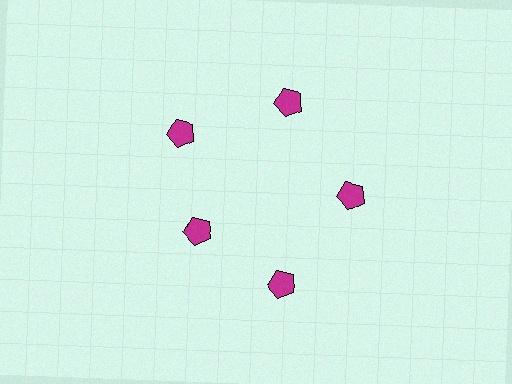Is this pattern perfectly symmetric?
No. The 5 magenta pentagons are arranged in a ring, but one element near the 8 o'clock position is pulled inward toward the center, breaking the 5-fold rotational symmetry.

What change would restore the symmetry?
The symmetry would be restored by moving it outward, back onto the ring so that all 5 pentagons sit at equal angles and equal distance from the center.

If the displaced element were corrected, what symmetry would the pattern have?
It would have 5-fold rotational symmetry — the pattern would map onto itself every 72 degrees.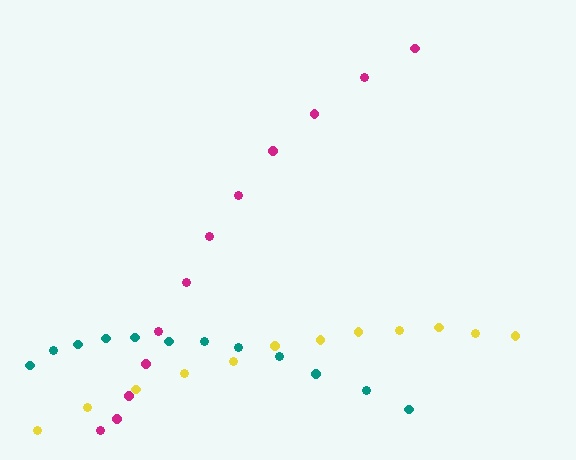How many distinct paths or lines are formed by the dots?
There are 3 distinct paths.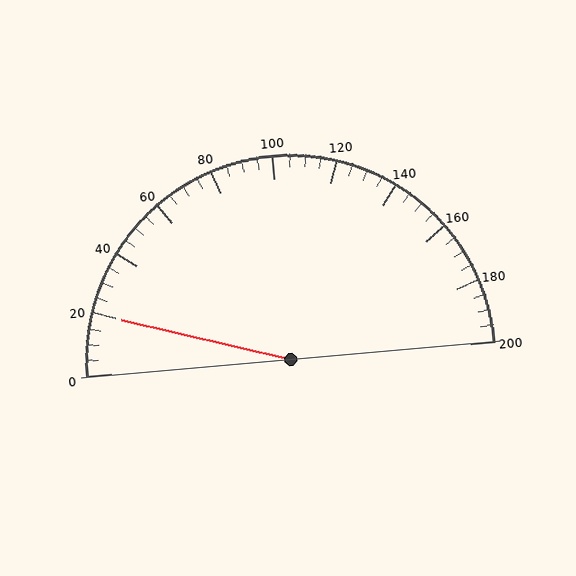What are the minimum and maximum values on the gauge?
The gauge ranges from 0 to 200.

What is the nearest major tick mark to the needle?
The nearest major tick mark is 20.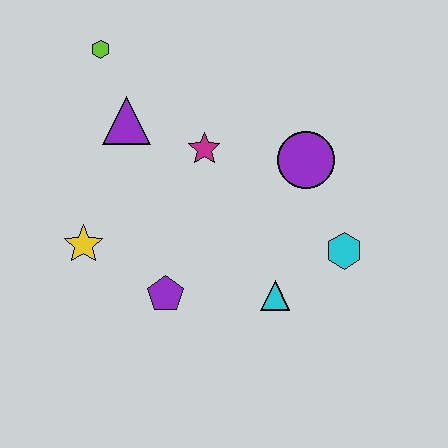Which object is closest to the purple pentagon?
The yellow star is closest to the purple pentagon.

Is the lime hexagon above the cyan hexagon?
Yes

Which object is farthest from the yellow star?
The cyan hexagon is farthest from the yellow star.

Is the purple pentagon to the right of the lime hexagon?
Yes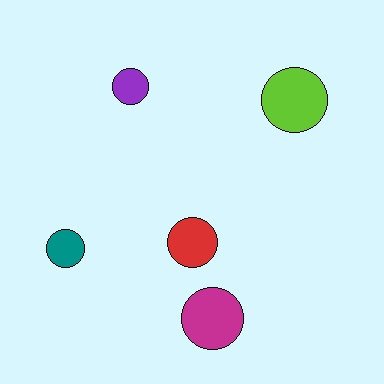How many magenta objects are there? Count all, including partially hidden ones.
There is 1 magenta object.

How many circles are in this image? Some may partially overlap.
There are 5 circles.